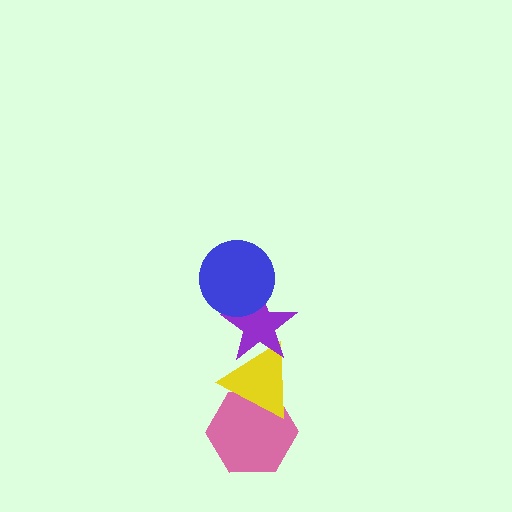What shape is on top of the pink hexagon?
The yellow triangle is on top of the pink hexagon.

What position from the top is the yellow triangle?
The yellow triangle is 3rd from the top.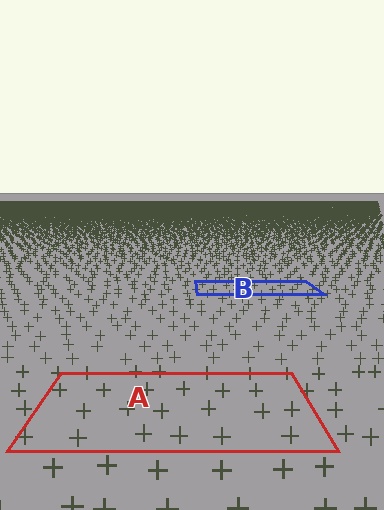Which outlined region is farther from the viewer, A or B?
Region B is farther from the viewer — the texture elements inside it appear smaller and more densely packed.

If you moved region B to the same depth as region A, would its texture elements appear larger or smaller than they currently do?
They would appear larger. At a closer depth, the same texture elements are projected at a bigger on-screen size.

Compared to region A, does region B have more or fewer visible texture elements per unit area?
Region B has more texture elements per unit area — they are packed more densely because it is farther away.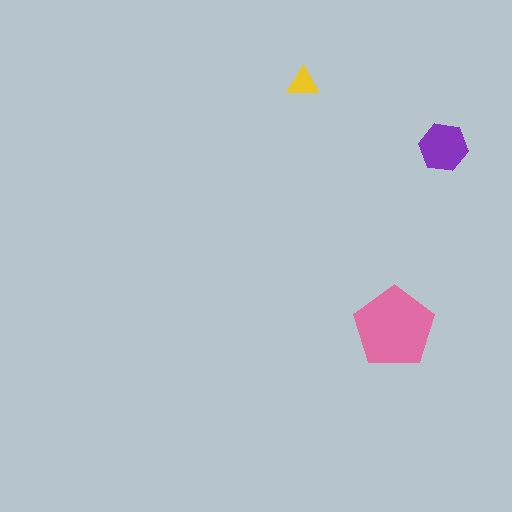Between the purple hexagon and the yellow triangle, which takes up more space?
The purple hexagon.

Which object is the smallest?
The yellow triangle.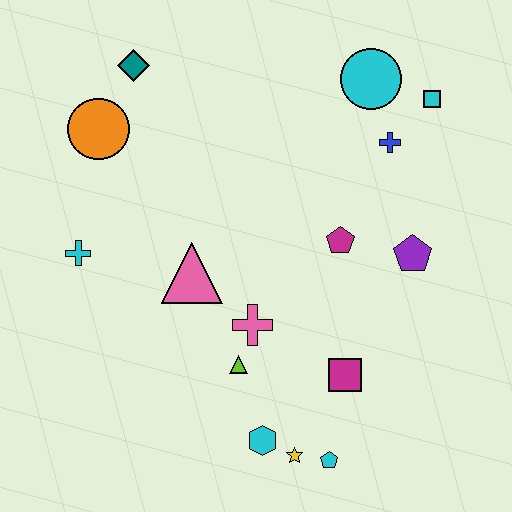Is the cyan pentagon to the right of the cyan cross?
Yes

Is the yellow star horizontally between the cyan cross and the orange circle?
No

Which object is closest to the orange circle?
The teal diamond is closest to the orange circle.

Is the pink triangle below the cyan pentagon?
No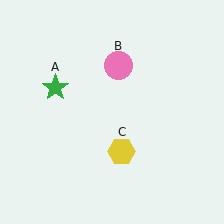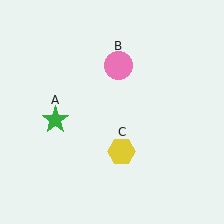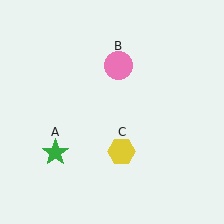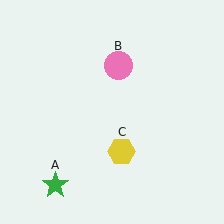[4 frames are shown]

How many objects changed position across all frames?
1 object changed position: green star (object A).